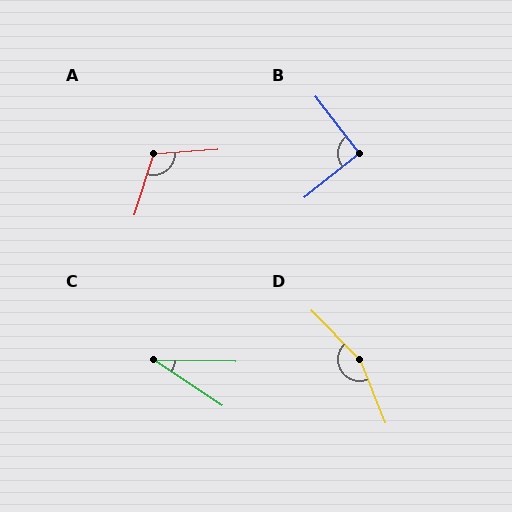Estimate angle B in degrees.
Approximately 91 degrees.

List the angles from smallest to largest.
C (32°), B (91°), A (111°), D (157°).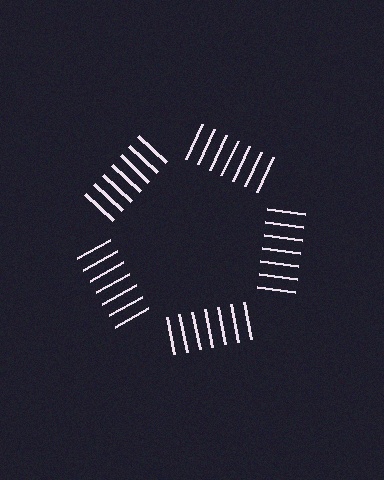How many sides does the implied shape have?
5 sides — the line-ends trace a pentagon.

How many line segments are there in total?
35 — 7 along each of the 5 edges.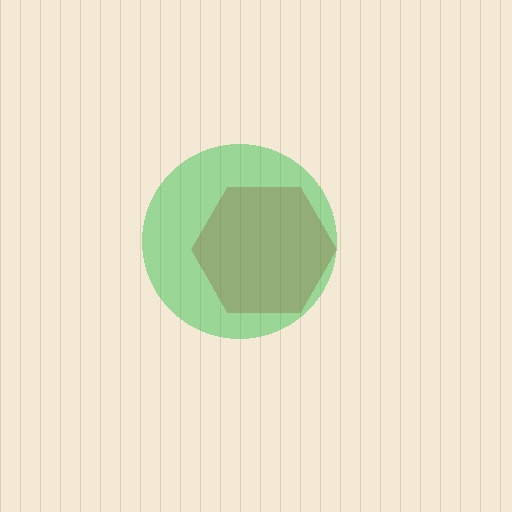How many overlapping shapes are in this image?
There are 2 overlapping shapes in the image.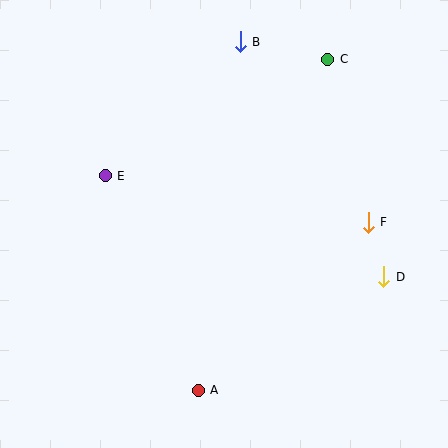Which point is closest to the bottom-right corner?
Point D is closest to the bottom-right corner.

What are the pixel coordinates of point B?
Point B is at (240, 42).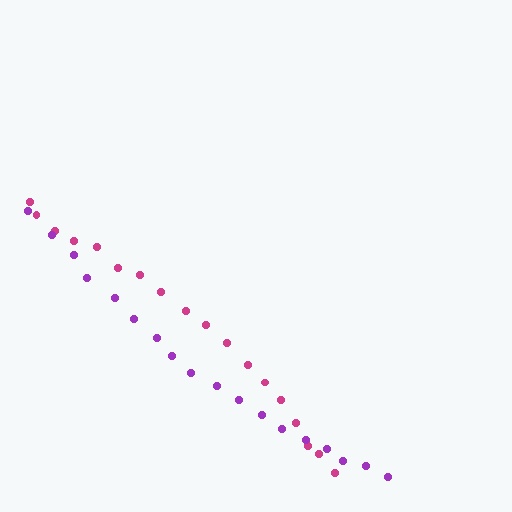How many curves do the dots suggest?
There are 2 distinct paths.